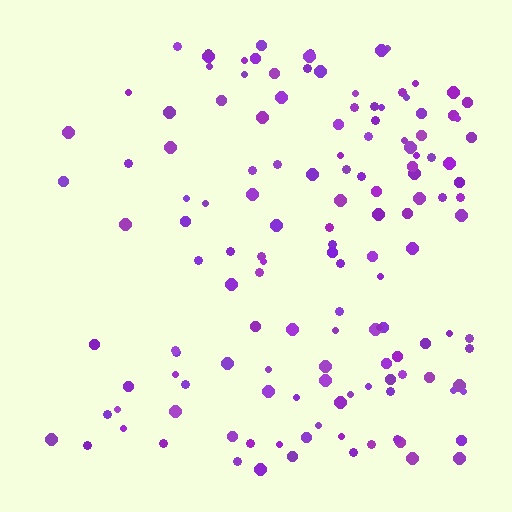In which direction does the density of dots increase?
From left to right, with the right side densest.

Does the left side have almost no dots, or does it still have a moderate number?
Still a moderate number, just noticeably fewer than the right.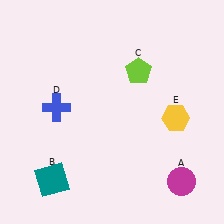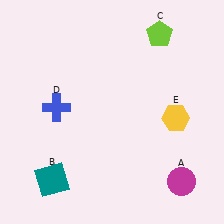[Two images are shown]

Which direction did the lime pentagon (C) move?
The lime pentagon (C) moved up.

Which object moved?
The lime pentagon (C) moved up.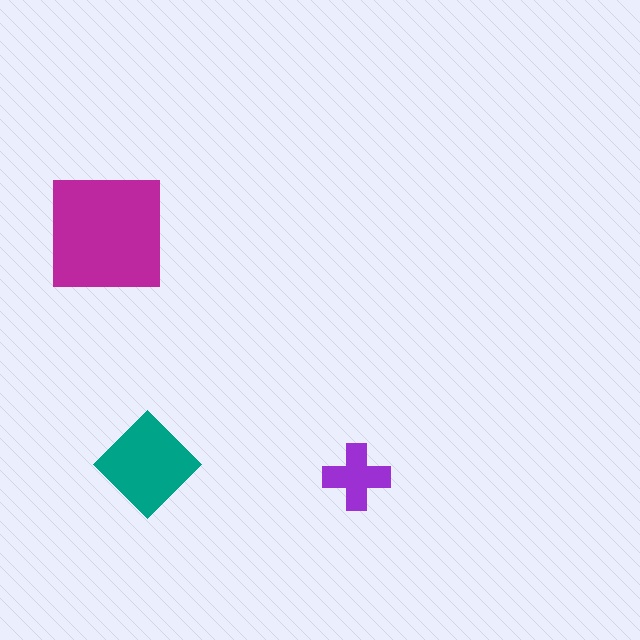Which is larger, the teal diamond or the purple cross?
The teal diamond.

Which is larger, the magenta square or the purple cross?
The magenta square.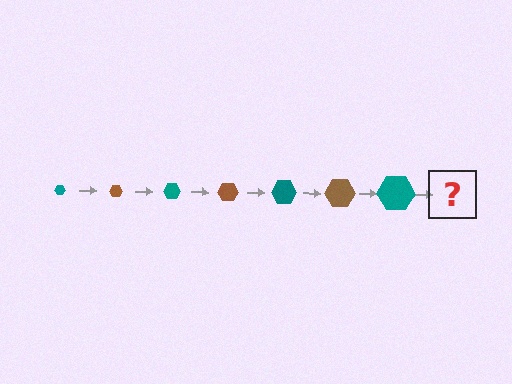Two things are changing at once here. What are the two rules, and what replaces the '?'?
The two rules are that the hexagon grows larger each step and the color cycles through teal and brown. The '?' should be a brown hexagon, larger than the previous one.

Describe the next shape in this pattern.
It should be a brown hexagon, larger than the previous one.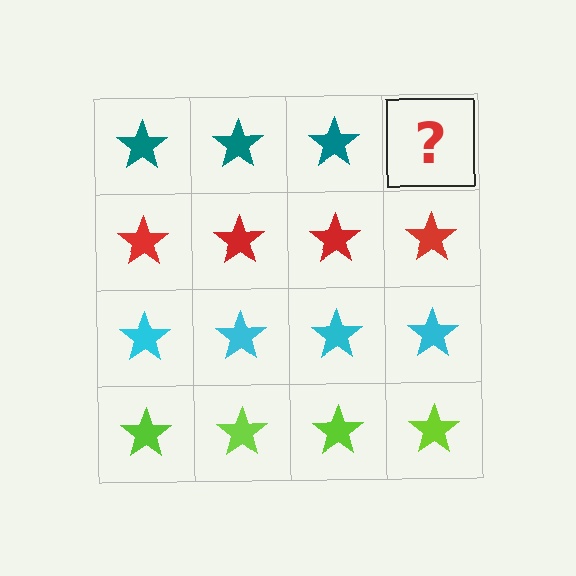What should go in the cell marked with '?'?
The missing cell should contain a teal star.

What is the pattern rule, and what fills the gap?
The rule is that each row has a consistent color. The gap should be filled with a teal star.